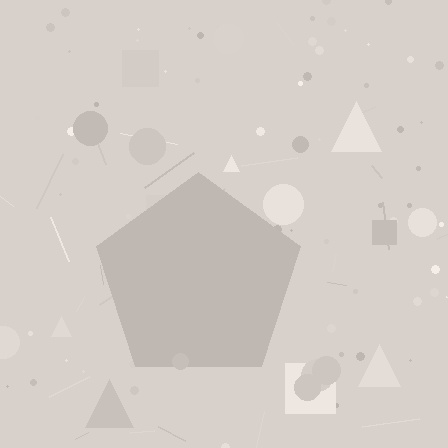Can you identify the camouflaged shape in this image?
The camouflaged shape is a pentagon.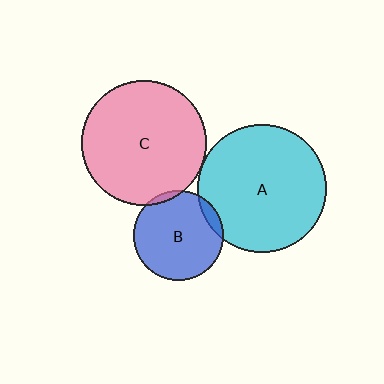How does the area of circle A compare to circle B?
Approximately 2.1 times.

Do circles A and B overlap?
Yes.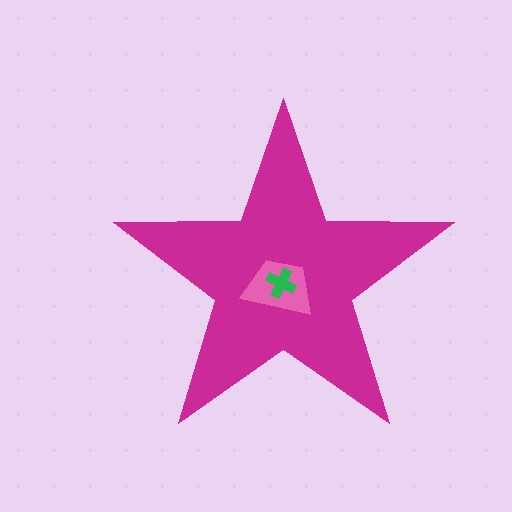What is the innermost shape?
The green cross.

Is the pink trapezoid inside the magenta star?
Yes.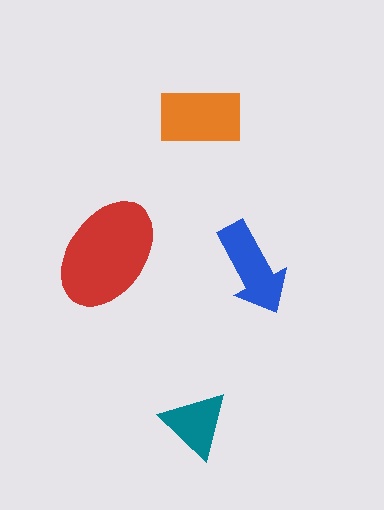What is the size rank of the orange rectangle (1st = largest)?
2nd.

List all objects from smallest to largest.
The teal triangle, the blue arrow, the orange rectangle, the red ellipse.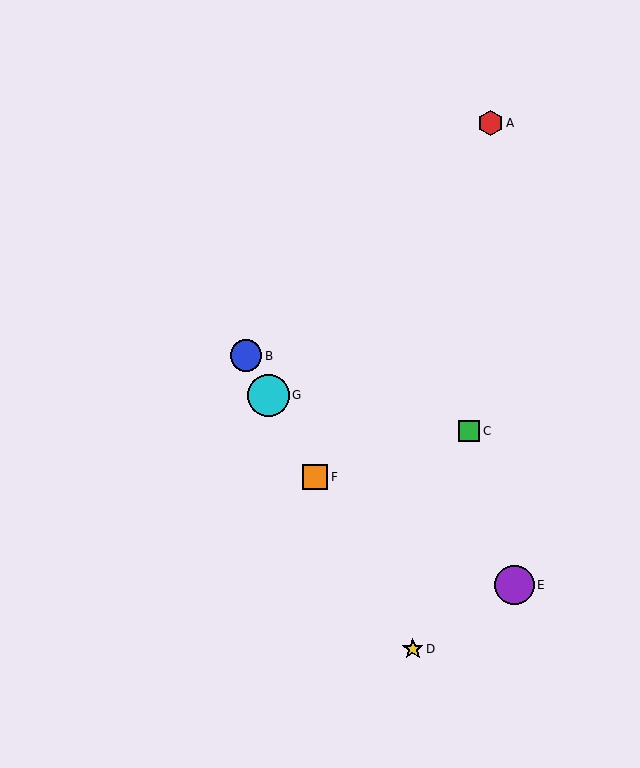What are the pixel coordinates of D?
Object D is at (413, 649).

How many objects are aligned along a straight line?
4 objects (B, D, F, G) are aligned along a straight line.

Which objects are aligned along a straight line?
Objects B, D, F, G are aligned along a straight line.